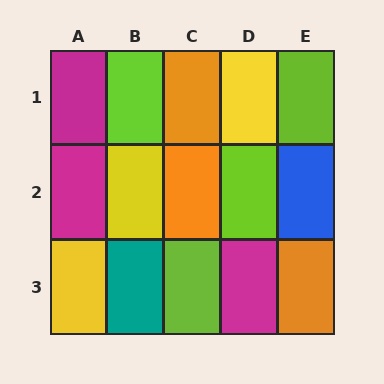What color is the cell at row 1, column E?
Lime.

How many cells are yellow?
3 cells are yellow.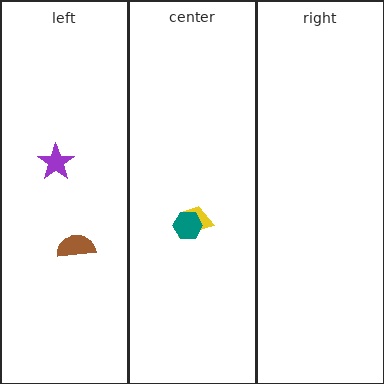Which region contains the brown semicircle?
The left region.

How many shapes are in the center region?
2.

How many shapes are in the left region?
2.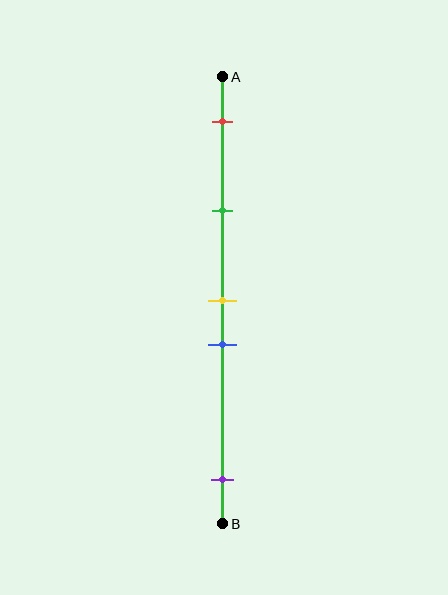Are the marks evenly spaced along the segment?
No, the marks are not evenly spaced.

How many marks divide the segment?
There are 5 marks dividing the segment.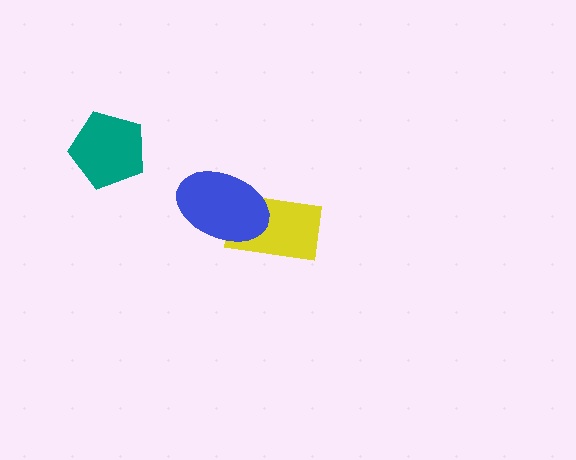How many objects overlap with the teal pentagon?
0 objects overlap with the teal pentagon.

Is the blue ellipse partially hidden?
No, no other shape covers it.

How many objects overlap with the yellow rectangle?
1 object overlaps with the yellow rectangle.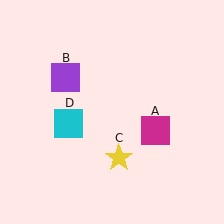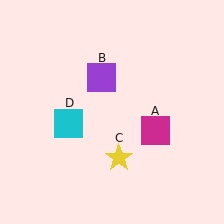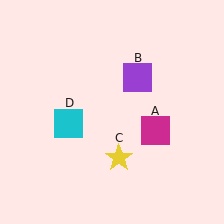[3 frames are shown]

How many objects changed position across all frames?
1 object changed position: purple square (object B).